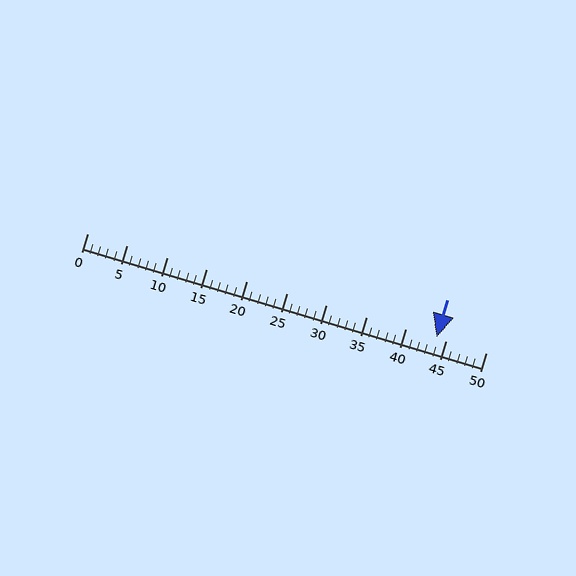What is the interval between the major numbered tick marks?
The major tick marks are spaced 5 units apart.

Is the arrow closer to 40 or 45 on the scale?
The arrow is closer to 45.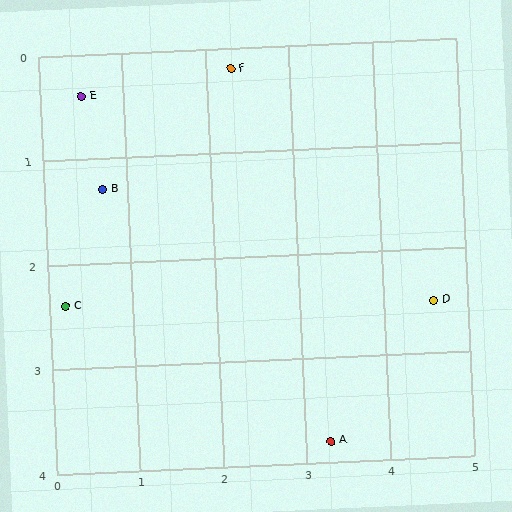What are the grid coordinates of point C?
Point C is at approximately (0.2, 2.4).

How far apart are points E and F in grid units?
Points E and F are about 1.8 grid units apart.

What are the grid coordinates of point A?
Point A is at approximately (3.3, 3.8).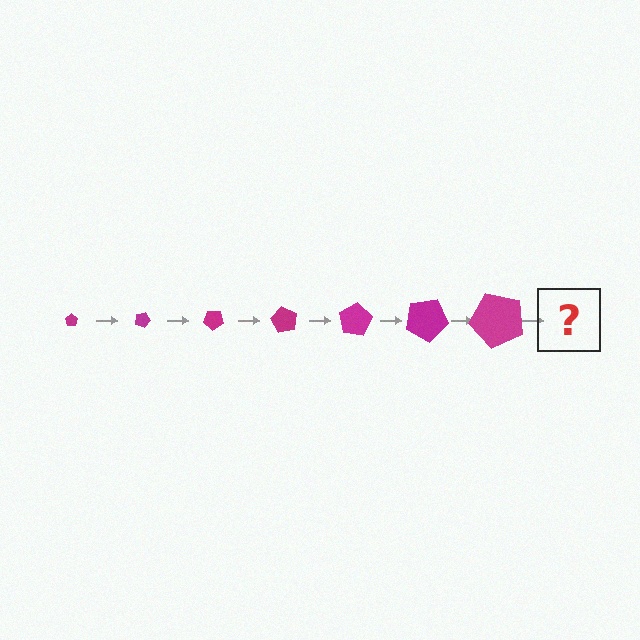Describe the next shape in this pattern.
It should be a pentagon, larger than the previous one and rotated 140 degrees from the start.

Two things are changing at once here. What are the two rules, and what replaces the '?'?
The two rules are that the pentagon grows larger each step and it rotates 20 degrees each step. The '?' should be a pentagon, larger than the previous one and rotated 140 degrees from the start.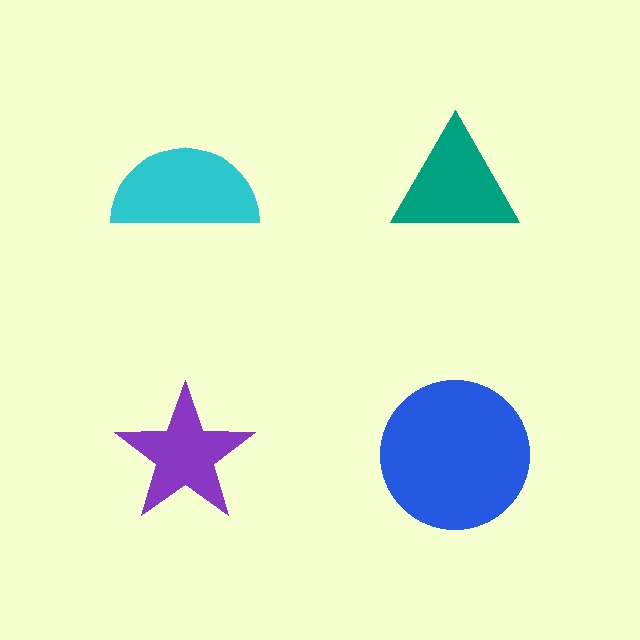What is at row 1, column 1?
A cyan semicircle.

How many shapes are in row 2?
2 shapes.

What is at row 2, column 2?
A blue circle.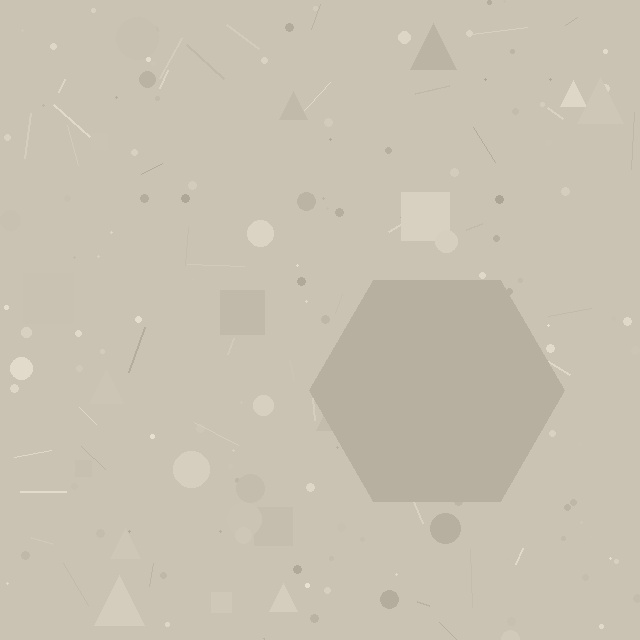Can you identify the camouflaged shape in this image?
The camouflaged shape is a hexagon.